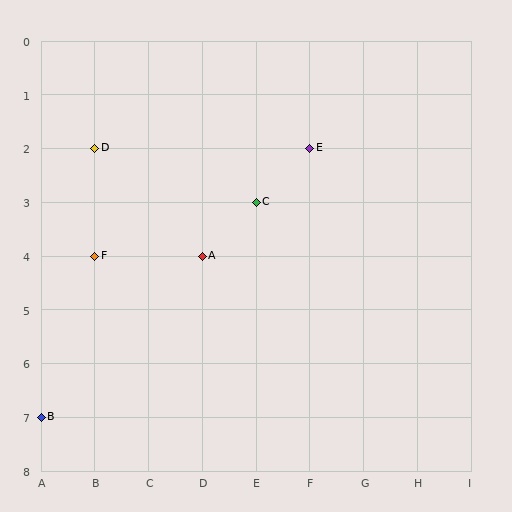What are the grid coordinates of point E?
Point E is at grid coordinates (F, 2).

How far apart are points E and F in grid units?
Points E and F are 4 columns and 2 rows apart (about 4.5 grid units diagonally).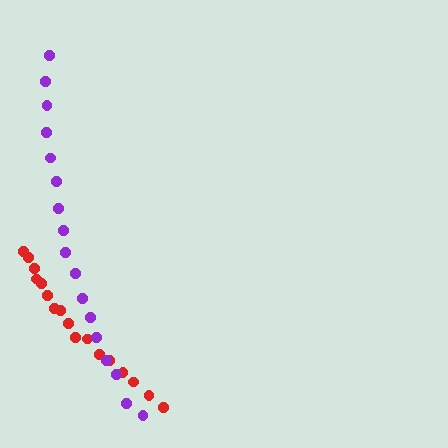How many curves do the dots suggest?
There are 2 distinct paths.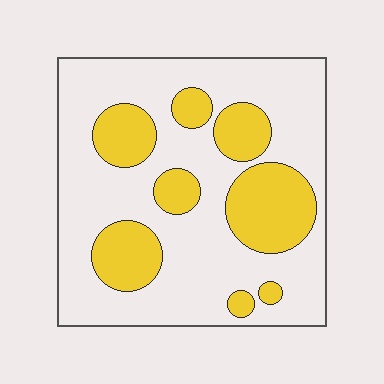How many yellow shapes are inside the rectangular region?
8.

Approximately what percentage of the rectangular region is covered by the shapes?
Approximately 30%.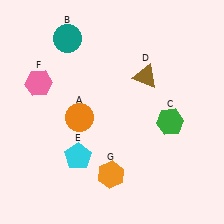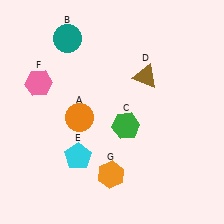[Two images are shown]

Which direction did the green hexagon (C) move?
The green hexagon (C) moved left.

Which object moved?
The green hexagon (C) moved left.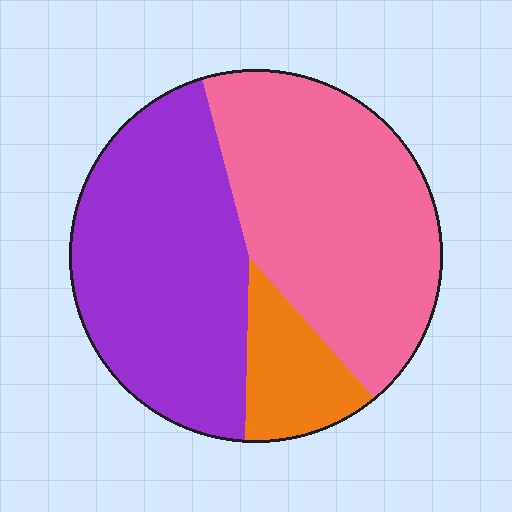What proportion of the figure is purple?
Purple takes up about two fifths (2/5) of the figure.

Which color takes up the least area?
Orange, at roughly 10%.